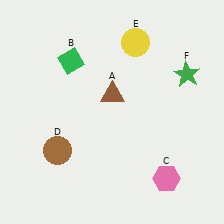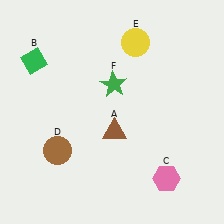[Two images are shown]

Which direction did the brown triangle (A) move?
The brown triangle (A) moved down.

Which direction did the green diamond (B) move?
The green diamond (B) moved left.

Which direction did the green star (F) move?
The green star (F) moved left.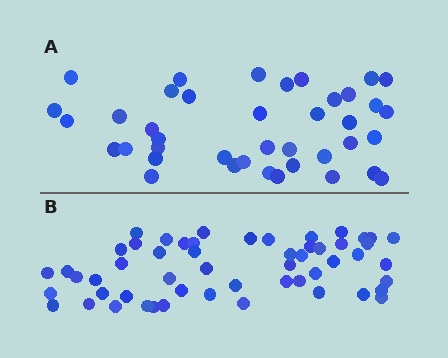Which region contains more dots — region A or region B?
Region B (the bottom region) has more dots.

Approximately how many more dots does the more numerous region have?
Region B has approximately 15 more dots than region A.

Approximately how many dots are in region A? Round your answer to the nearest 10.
About 40 dots.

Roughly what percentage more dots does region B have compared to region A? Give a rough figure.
About 35% more.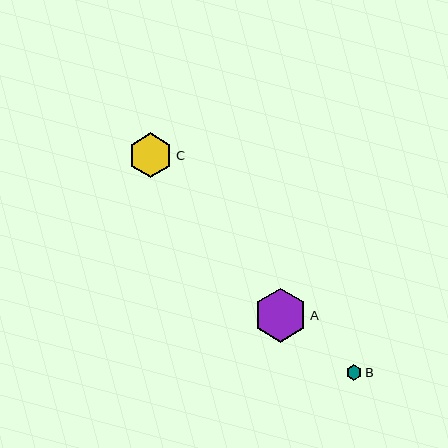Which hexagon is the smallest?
Hexagon B is the smallest with a size of approximately 16 pixels.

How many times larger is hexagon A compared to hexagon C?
Hexagon A is approximately 1.2 times the size of hexagon C.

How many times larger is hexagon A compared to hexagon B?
Hexagon A is approximately 3.4 times the size of hexagon B.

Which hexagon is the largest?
Hexagon A is the largest with a size of approximately 54 pixels.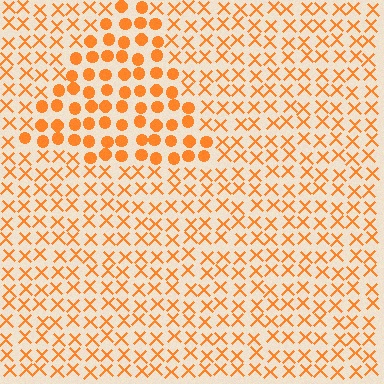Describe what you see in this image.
The image is filled with small orange elements arranged in a uniform grid. A triangle-shaped region contains circles, while the surrounding area contains X marks. The boundary is defined purely by the change in element shape.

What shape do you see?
I see a triangle.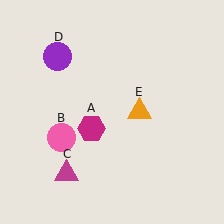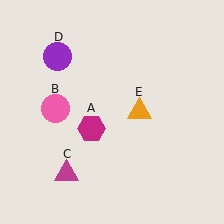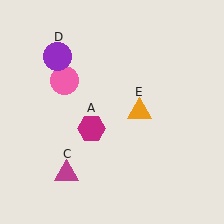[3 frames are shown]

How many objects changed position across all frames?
1 object changed position: pink circle (object B).